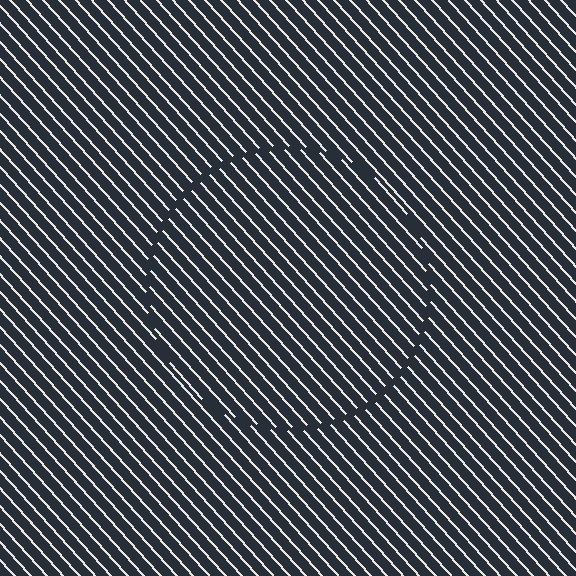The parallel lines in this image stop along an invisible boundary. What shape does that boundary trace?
An illusory circle. The interior of the shape contains the same grating, shifted by half a period — the contour is defined by the phase discontinuity where line-ends from the inner and outer gratings abut.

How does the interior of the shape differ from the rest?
The interior of the shape contains the same grating, shifted by half a period — the contour is defined by the phase discontinuity where line-ends from the inner and outer gratings abut.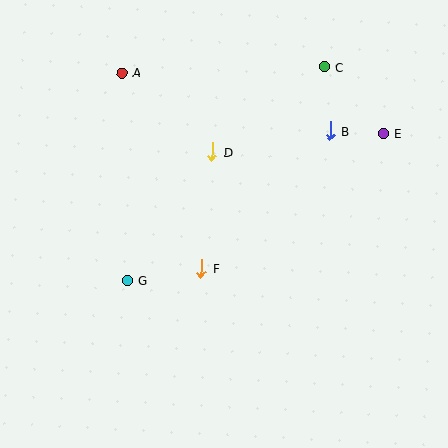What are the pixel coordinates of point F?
Point F is at (201, 268).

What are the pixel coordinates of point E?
Point E is at (383, 133).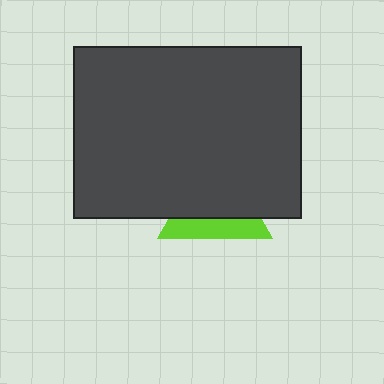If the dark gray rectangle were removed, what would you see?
You would see the complete lime triangle.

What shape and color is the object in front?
The object in front is a dark gray rectangle.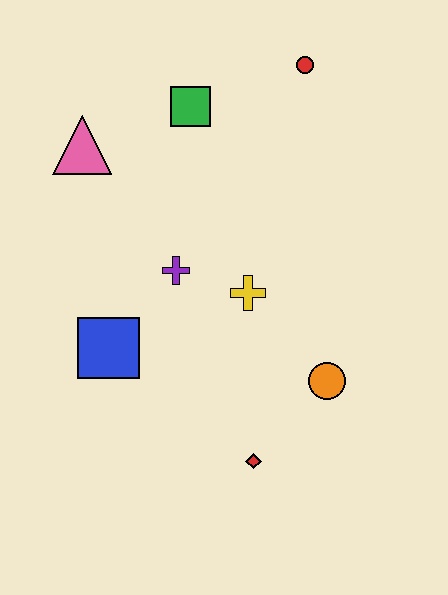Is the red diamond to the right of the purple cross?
Yes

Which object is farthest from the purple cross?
The red circle is farthest from the purple cross.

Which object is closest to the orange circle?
The red diamond is closest to the orange circle.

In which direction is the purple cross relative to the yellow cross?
The purple cross is to the left of the yellow cross.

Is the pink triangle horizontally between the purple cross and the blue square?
No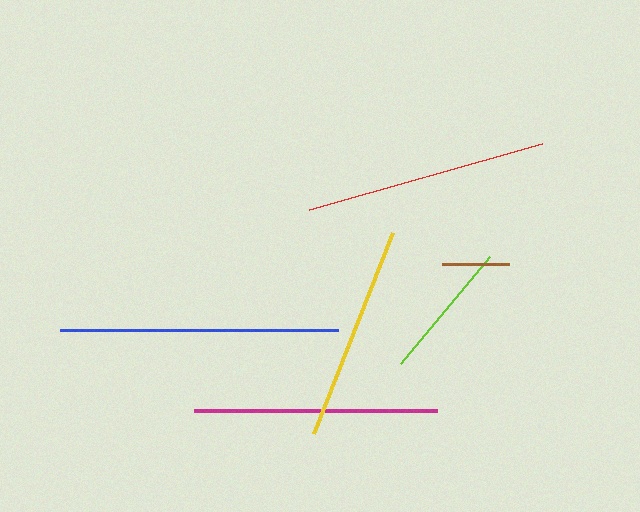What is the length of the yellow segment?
The yellow segment is approximately 216 pixels long.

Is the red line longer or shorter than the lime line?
The red line is longer than the lime line.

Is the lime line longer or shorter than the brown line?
The lime line is longer than the brown line.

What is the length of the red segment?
The red segment is approximately 242 pixels long.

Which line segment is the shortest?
The brown line is the shortest at approximately 66 pixels.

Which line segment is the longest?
The blue line is the longest at approximately 278 pixels.